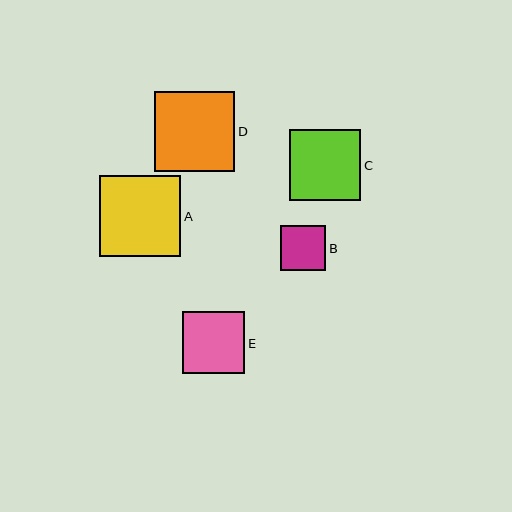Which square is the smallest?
Square B is the smallest with a size of approximately 45 pixels.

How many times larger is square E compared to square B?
Square E is approximately 1.4 times the size of square B.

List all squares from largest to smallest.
From largest to smallest: A, D, C, E, B.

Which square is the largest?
Square A is the largest with a size of approximately 81 pixels.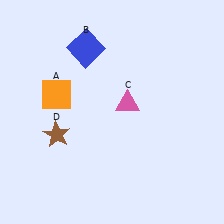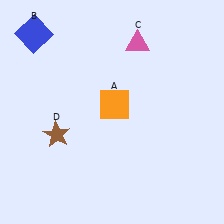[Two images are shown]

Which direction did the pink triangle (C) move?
The pink triangle (C) moved up.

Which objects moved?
The objects that moved are: the orange square (A), the blue square (B), the pink triangle (C).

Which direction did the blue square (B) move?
The blue square (B) moved left.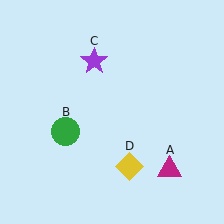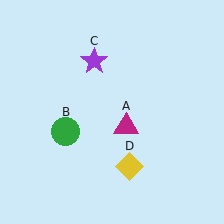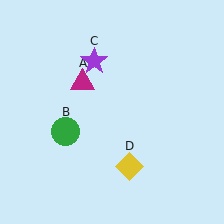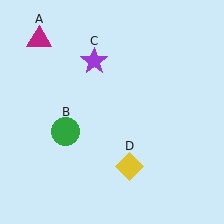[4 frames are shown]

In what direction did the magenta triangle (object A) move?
The magenta triangle (object A) moved up and to the left.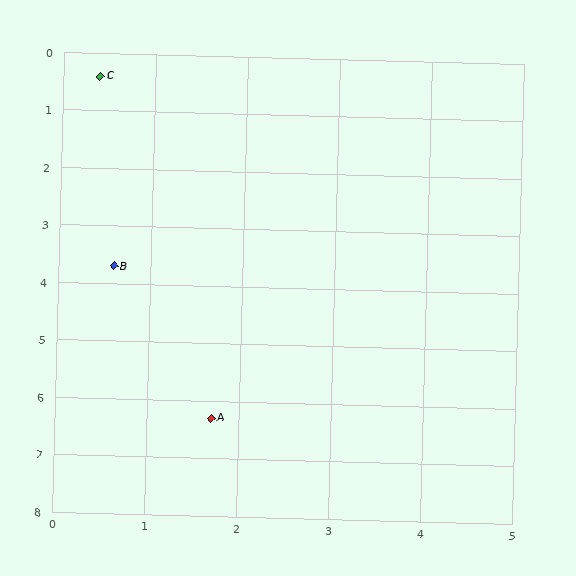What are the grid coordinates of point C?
Point C is at approximately (0.4, 0.4).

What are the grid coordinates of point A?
Point A is at approximately (1.7, 6.3).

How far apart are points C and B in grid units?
Points C and B are about 3.3 grid units apart.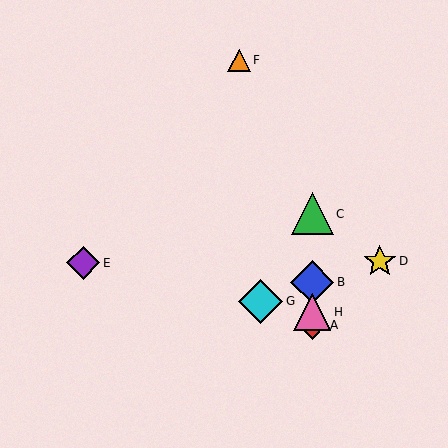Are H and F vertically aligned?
No, H is at x≈312 and F is at x≈239.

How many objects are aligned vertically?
4 objects (A, B, C, H) are aligned vertically.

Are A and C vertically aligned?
Yes, both are at x≈312.